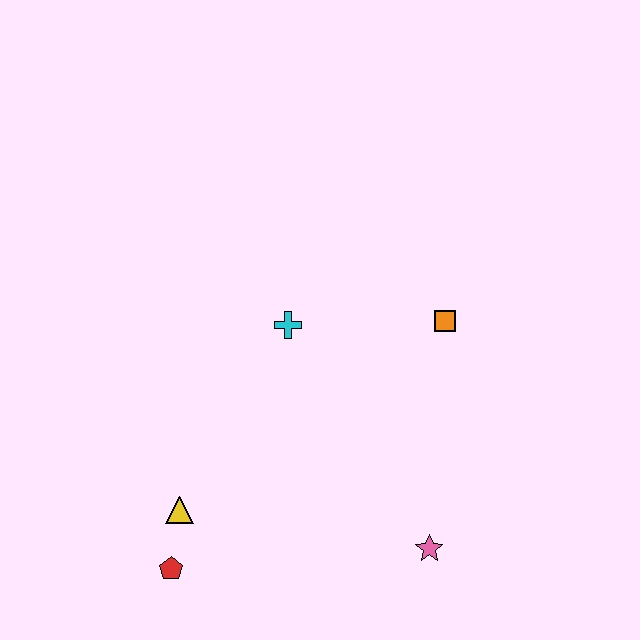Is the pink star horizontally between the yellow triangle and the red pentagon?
No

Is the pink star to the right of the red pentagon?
Yes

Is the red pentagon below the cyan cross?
Yes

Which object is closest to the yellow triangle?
The red pentagon is closest to the yellow triangle.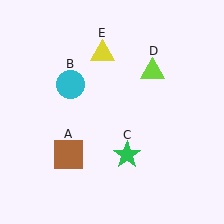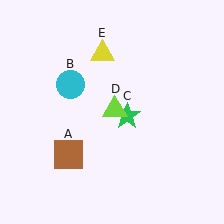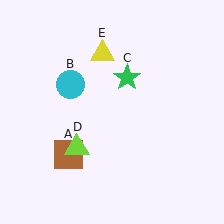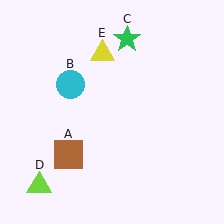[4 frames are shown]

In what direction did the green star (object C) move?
The green star (object C) moved up.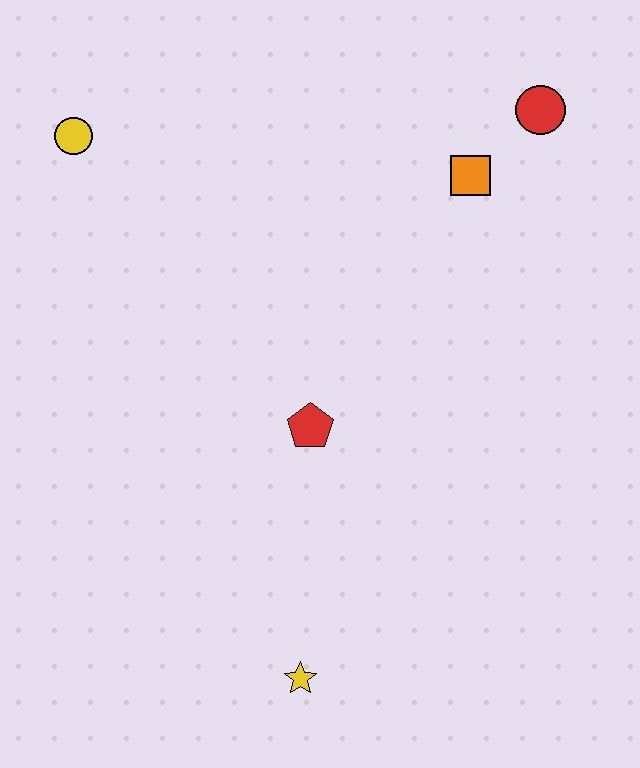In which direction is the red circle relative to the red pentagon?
The red circle is above the red pentagon.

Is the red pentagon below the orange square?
Yes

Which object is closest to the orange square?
The red circle is closest to the orange square.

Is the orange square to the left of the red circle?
Yes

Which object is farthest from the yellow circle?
The yellow star is farthest from the yellow circle.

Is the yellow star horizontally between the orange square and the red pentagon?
No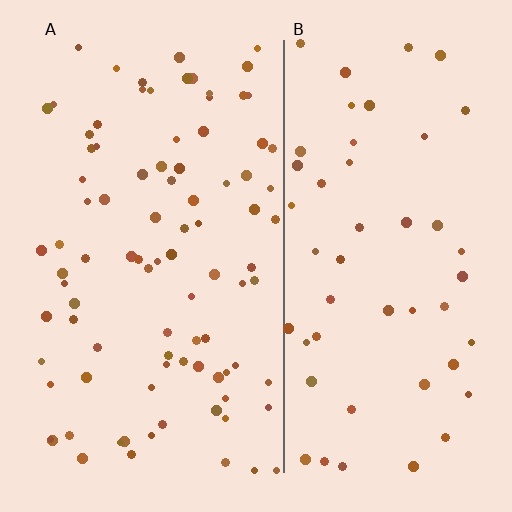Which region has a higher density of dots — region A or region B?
A (the left).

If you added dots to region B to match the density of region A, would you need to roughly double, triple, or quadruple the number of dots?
Approximately double.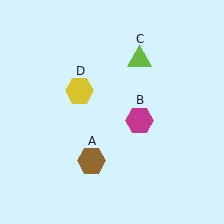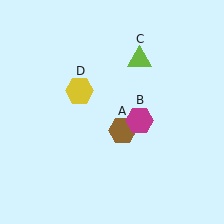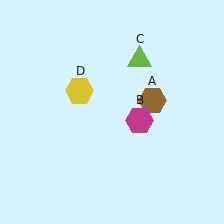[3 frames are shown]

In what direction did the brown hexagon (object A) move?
The brown hexagon (object A) moved up and to the right.